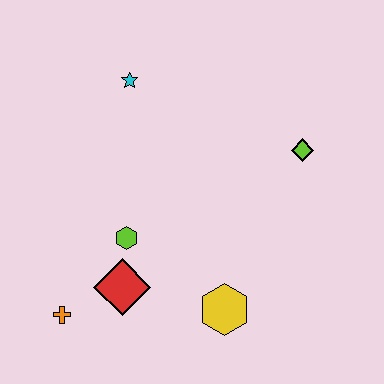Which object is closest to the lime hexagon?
The red diamond is closest to the lime hexagon.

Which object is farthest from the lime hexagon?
The lime diamond is farthest from the lime hexagon.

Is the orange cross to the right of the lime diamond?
No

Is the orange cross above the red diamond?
No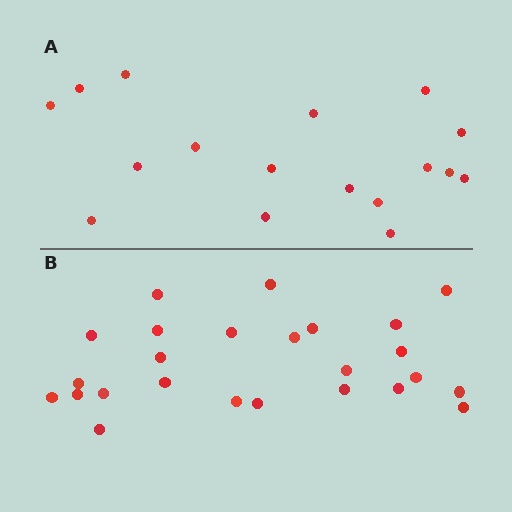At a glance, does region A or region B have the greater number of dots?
Region B (the bottom region) has more dots.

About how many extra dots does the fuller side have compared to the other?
Region B has roughly 8 or so more dots than region A.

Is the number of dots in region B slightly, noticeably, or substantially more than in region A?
Region B has substantially more. The ratio is roughly 1.5 to 1.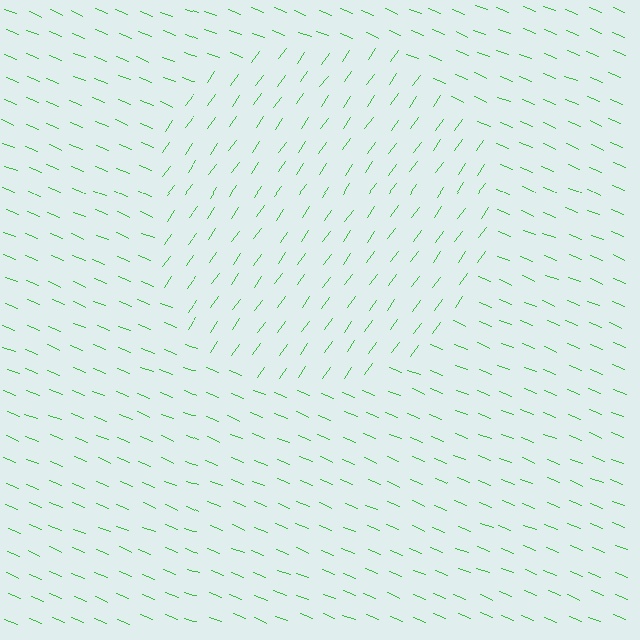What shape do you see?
I see a circle.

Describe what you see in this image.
The image is filled with small green line segments. A circle region in the image has lines oriented differently from the surrounding lines, creating a visible texture boundary.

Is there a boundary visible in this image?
Yes, there is a texture boundary formed by a change in line orientation.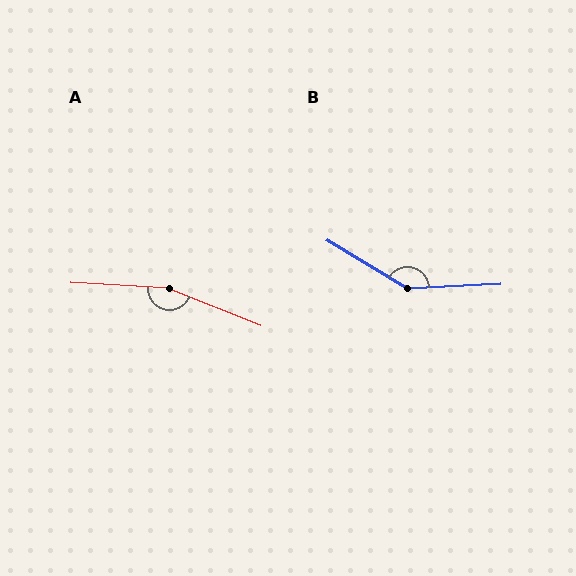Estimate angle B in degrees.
Approximately 147 degrees.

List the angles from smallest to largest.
B (147°), A (161°).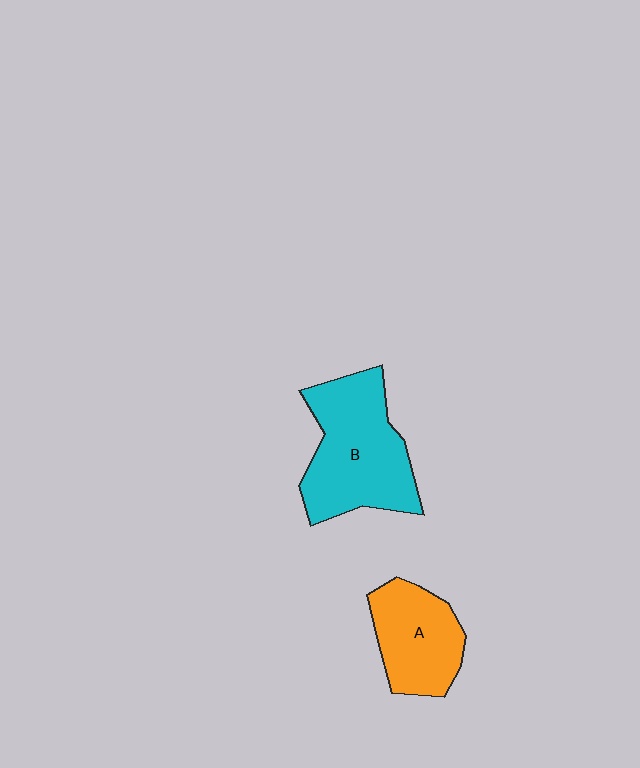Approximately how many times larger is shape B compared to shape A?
Approximately 1.5 times.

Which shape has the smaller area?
Shape A (orange).